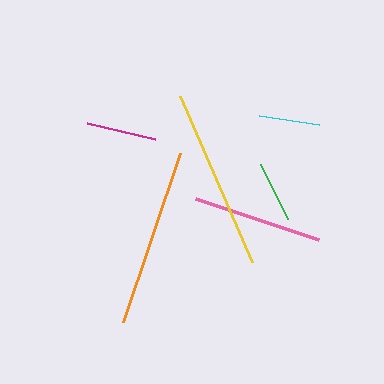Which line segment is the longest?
The yellow line is the longest at approximately 181 pixels.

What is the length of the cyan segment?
The cyan segment is approximately 60 pixels long.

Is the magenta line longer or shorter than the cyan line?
The magenta line is longer than the cyan line.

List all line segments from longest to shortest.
From longest to shortest: yellow, orange, pink, magenta, green, cyan.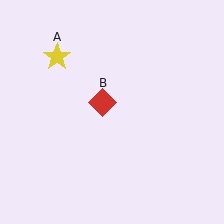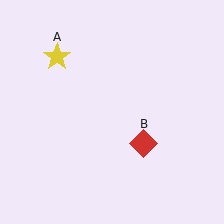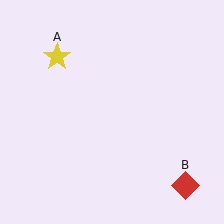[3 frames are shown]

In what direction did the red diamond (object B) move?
The red diamond (object B) moved down and to the right.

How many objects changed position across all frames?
1 object changed position: red diamond (object B).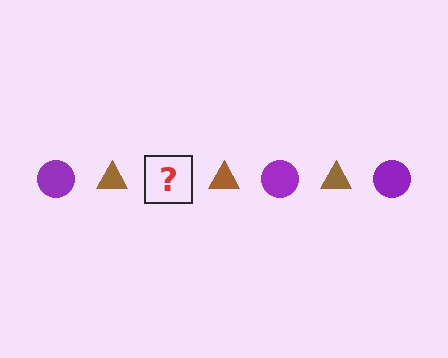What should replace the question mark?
The question mark should be replaced with a purple circle.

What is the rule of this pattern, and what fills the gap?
The rule is that the pattern alternates between purple circle and brown triangle. The gap should be filled with a purple circle.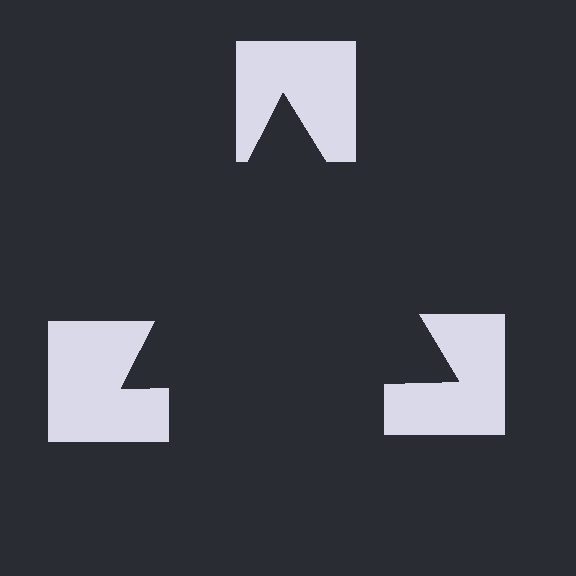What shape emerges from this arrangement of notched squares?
An illusory triangle — its edges are inferred from the aligned wedge cuts in the notched squares, not physically drawn.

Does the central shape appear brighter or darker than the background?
It typically appears slightly darker than the background, even though no actual brightness change is drawn.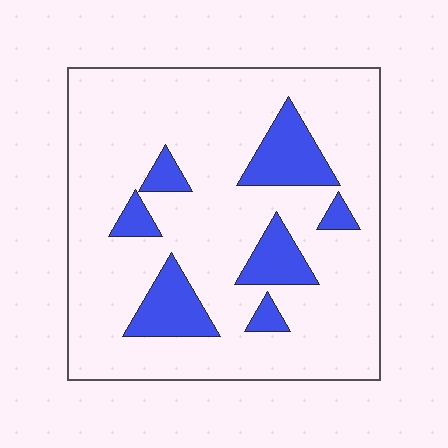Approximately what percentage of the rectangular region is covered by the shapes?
Approximately 15%.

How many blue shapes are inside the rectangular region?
7.